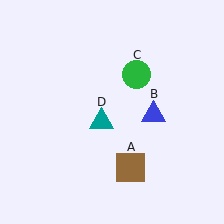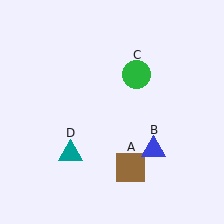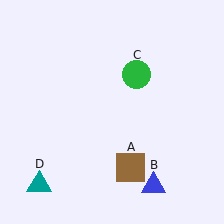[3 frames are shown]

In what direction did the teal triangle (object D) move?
The teal triangle (object D) moved down and to the left.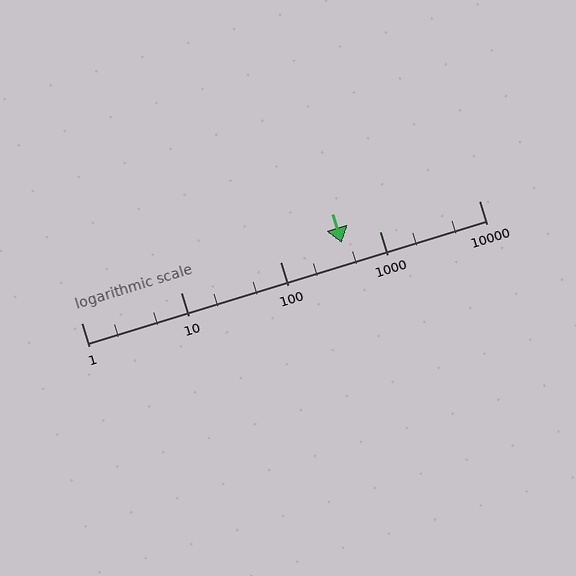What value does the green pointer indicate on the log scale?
The pointer indicates approximately 420.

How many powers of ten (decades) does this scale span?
The scale spans 4 decades, from 1 to 10000.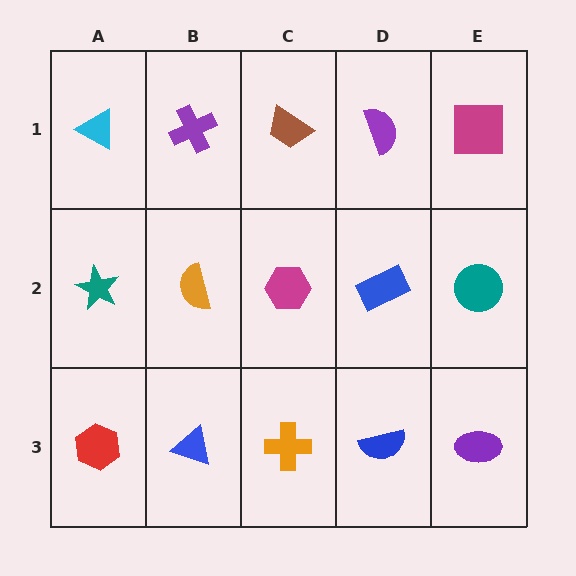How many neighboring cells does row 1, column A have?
2.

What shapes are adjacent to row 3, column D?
A blue rectangle (row 2, column D), an orange cross (row 3, column C), a purple ellipse (row 3, column E).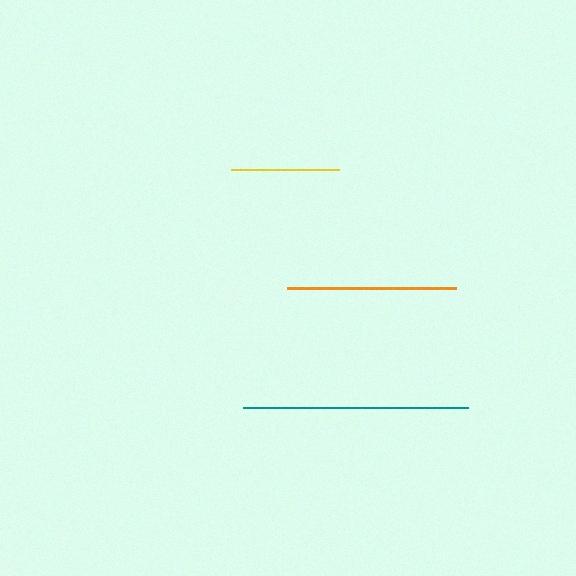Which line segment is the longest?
The teal line is the longest at approximately 226 pixels.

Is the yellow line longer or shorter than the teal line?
The teal line is longer than the yellow line.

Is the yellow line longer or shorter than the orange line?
The orange line is longer than the yellow line.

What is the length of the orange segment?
The orange segment is approximately 169 pixels long.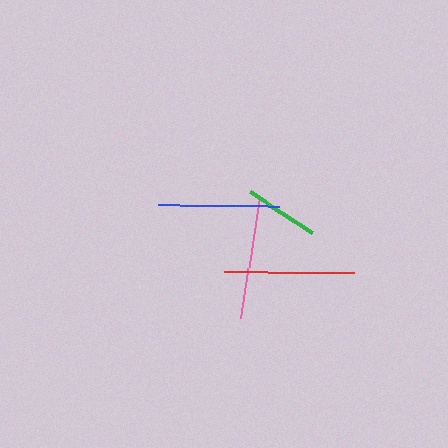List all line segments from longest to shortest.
From longest to shortest: red, pink, blue, green.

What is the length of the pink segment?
The pink segment is approximately 122 pixels long.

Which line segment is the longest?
The red line is the longest at approximately 130 pixels.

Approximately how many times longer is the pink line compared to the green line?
The pink line is approximately 1.7 times the length of the green line.